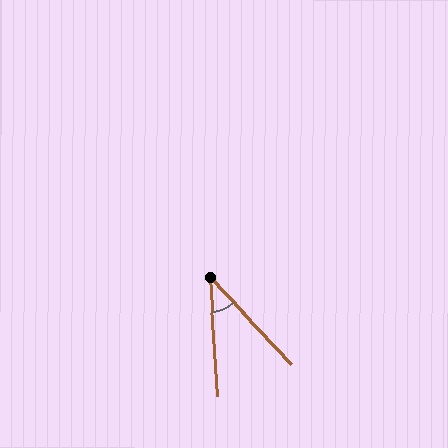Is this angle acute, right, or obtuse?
It is acute.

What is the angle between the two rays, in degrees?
Approximately 39 degrees.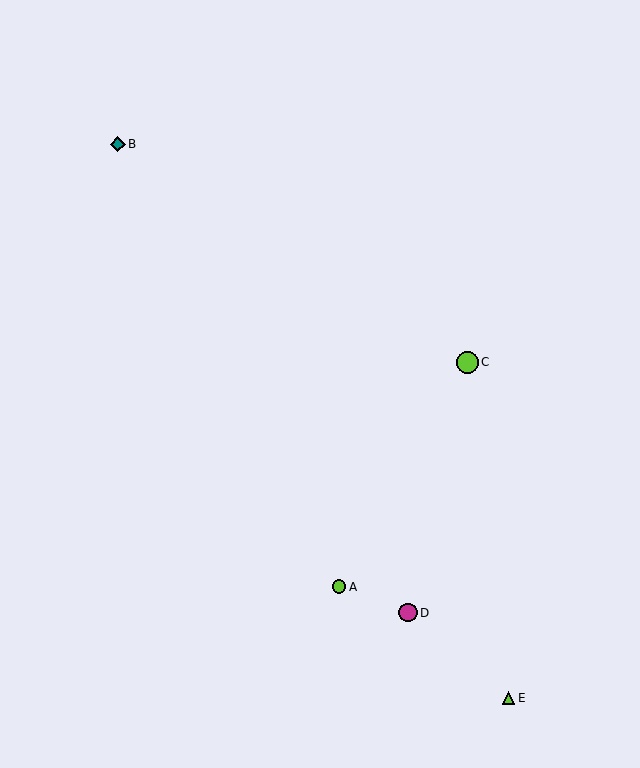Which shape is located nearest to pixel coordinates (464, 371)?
The lime circle (labeled C) at (467, 362) is nearest to that location.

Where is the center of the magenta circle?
The center of the magenta circle is at (408, 613).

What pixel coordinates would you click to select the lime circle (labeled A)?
Click at (339, 587) to select the lime circle A.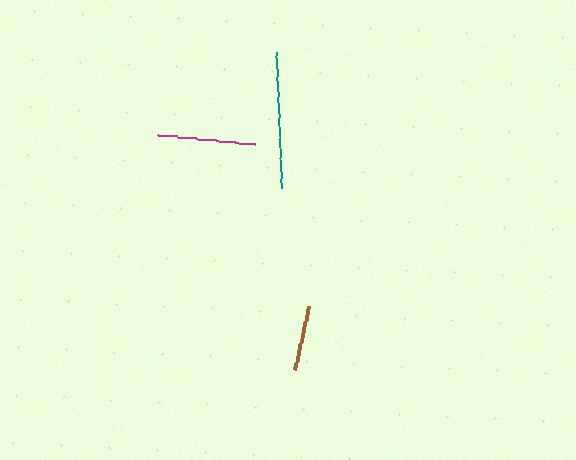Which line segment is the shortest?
The brown line is the shortest at approximately 64 pixels.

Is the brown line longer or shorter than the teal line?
The teal line is longer than the brown line.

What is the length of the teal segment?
The teal segment is approximately 136 pixels long.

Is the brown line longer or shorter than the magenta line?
The magenta line is longer than the brown line.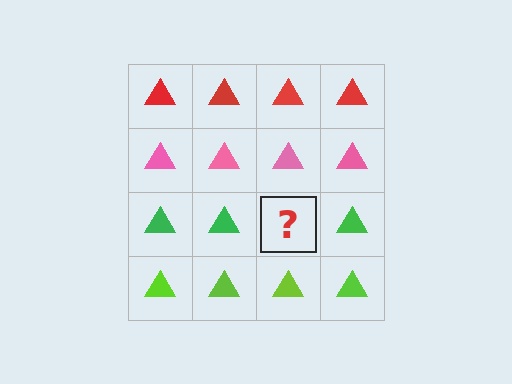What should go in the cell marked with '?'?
The missing cell should contain a green triangle.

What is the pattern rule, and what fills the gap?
The rule is that each row has a consistent color. The gap should be filled with a green triangle.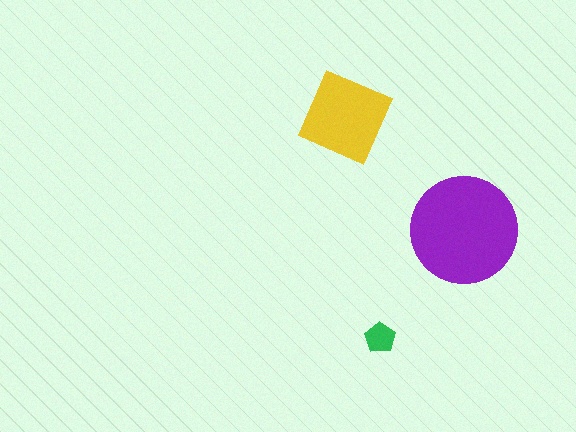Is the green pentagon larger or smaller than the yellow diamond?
Smaller.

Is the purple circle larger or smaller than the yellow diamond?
Larger.